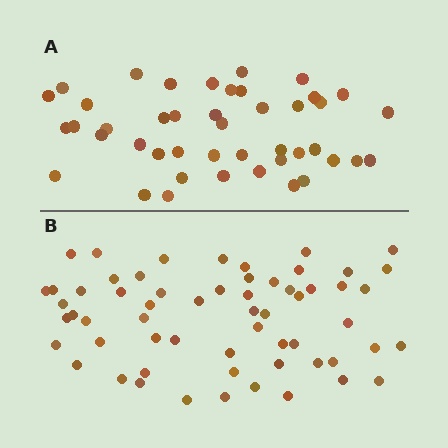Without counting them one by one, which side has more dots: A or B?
Region B (the bottom region) has more dots.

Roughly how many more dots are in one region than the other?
Region B has approximately 15 more dots than region A.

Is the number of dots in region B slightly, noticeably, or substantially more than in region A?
Region B has noticeably more, but not dramatically so. The ratio is roughly 1.4 to 1.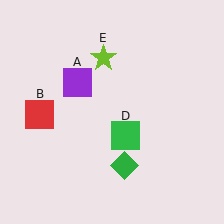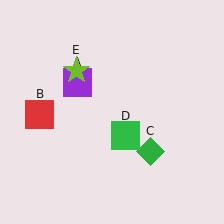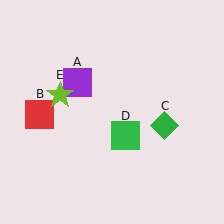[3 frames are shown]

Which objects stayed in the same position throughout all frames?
Purple square (object A) and red square (object B) and green square (object D) remained stationary.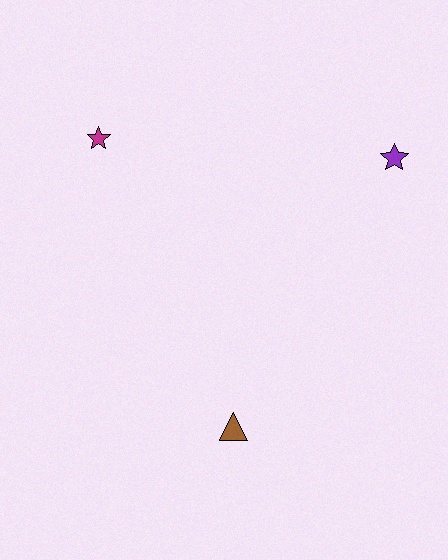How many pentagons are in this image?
There are no pentagons.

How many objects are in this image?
There are 3 objects.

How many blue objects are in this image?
There are no blue objects.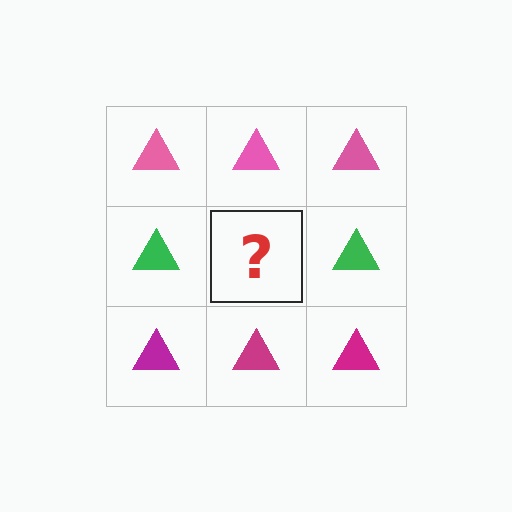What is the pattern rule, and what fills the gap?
The rule is that each row has a consistent color. The gap should be filled with a green triangle.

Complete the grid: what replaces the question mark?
The question mark should be replaced with a green triangle.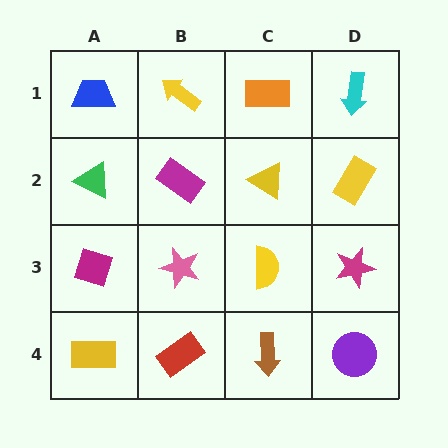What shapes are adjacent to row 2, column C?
An orange rectangle (row 1, column C), a yellow semicircle (row 3, column C), a magenta rectangle (row 2, column B), a yellow rectangle (row 2, column D).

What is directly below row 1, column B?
A magenta rectangle.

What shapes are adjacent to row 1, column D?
A yellow rectangle (row 2, column D), an orange rectangle (row 1, column C).